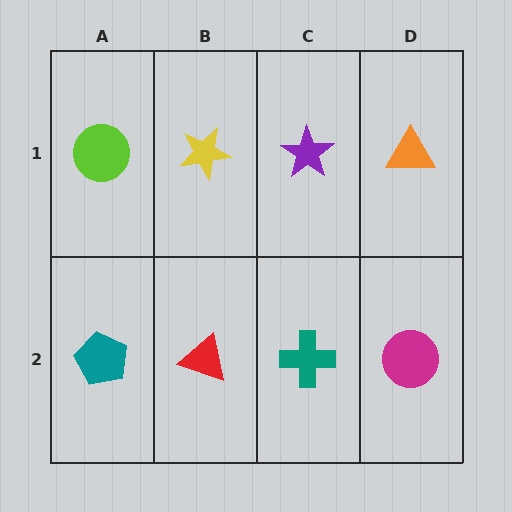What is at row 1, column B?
A yellow star.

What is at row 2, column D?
A magenta circle.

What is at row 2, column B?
A red triangle.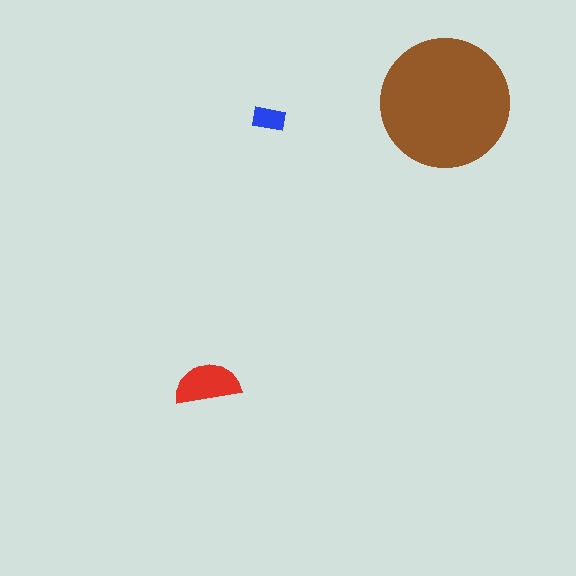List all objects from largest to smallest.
The brown circle, the red semicircle, the blue rectangle.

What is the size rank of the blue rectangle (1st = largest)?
3rd.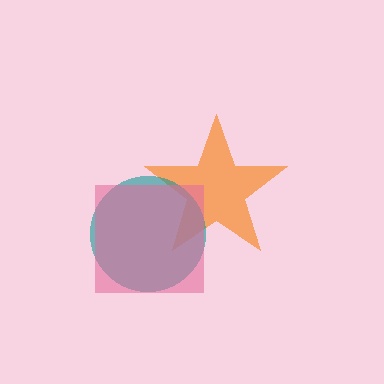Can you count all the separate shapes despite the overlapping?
Yes, there are 3 separate shapes.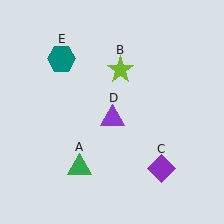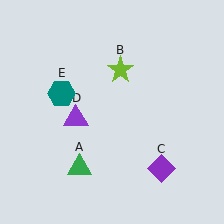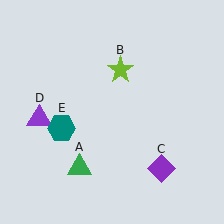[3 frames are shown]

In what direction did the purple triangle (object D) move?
The purple triangle (object D) moved left.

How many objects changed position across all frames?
2 objects changed position: purple triangle (object D), teal hexagon (object E).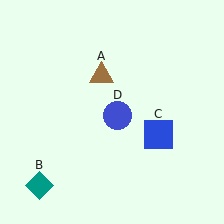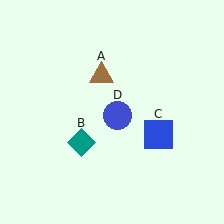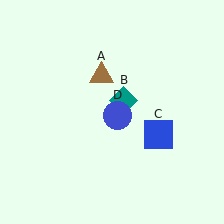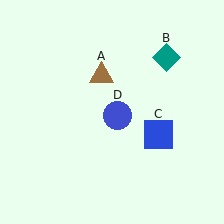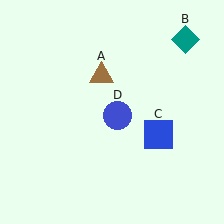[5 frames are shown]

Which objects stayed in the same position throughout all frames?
Brown triangle (object A) and blue square (object C) and blue circle (object D) remained stationary.